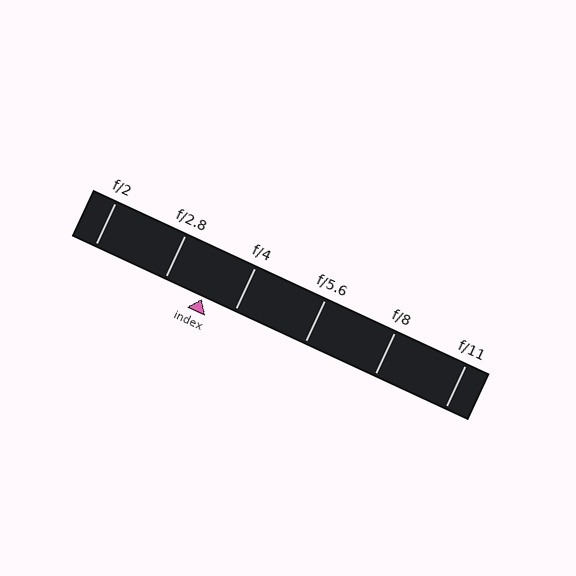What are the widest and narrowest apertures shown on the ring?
The widest aperture shown is f/2 and the narrowest is f/11.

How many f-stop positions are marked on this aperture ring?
There are 6 f-stop positions marked.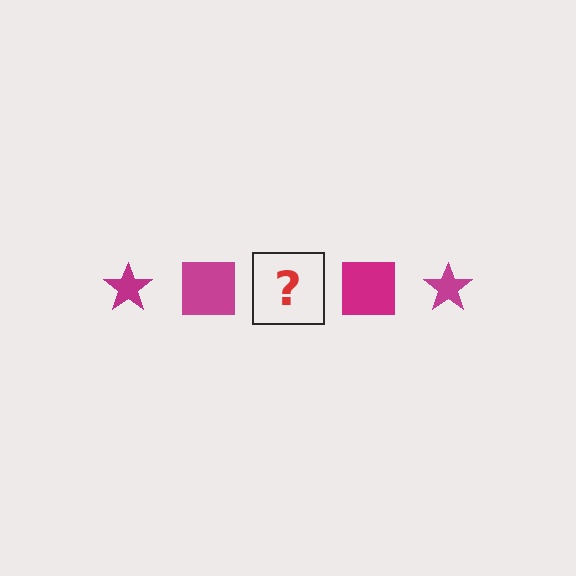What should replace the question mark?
The question mark should be replaced with a magenta star.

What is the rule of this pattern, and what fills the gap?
The rule is that the pattern cycles through star, square shapes in magenta. The gap should be filled with a magenta star.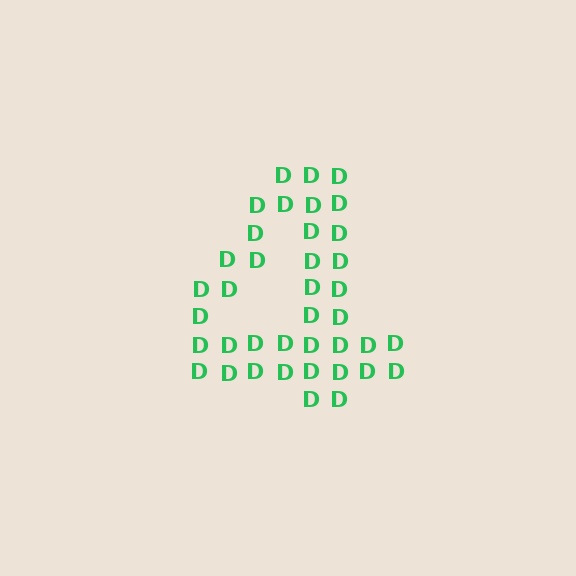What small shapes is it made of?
It is made of small letter D's.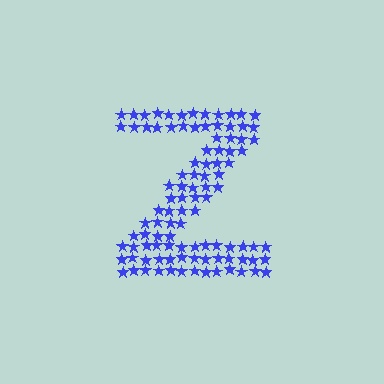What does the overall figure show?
The overall figure shows the letter Z.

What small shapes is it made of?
It is made of small stars.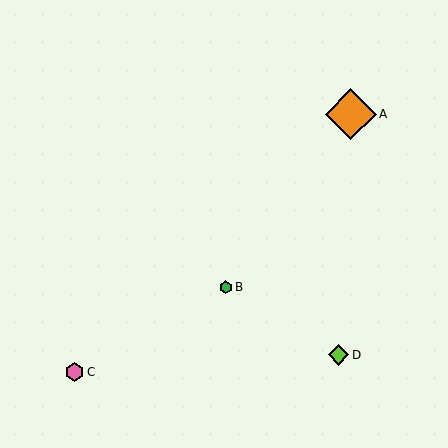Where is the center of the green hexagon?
The center of the green hexagon is at (226, 287).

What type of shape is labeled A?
Shape A is an orange diamond.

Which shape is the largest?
The orange diamond (labeled A) is the largest.